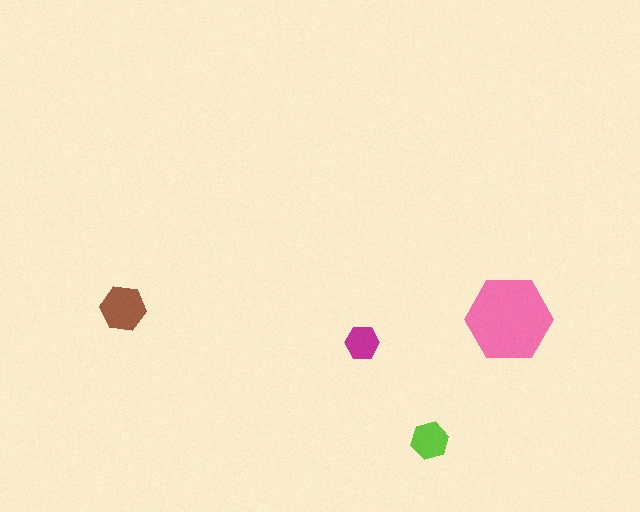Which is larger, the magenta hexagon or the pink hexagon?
The pink one.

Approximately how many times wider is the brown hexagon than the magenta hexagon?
About 1.5 times wider.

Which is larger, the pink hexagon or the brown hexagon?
The pink one.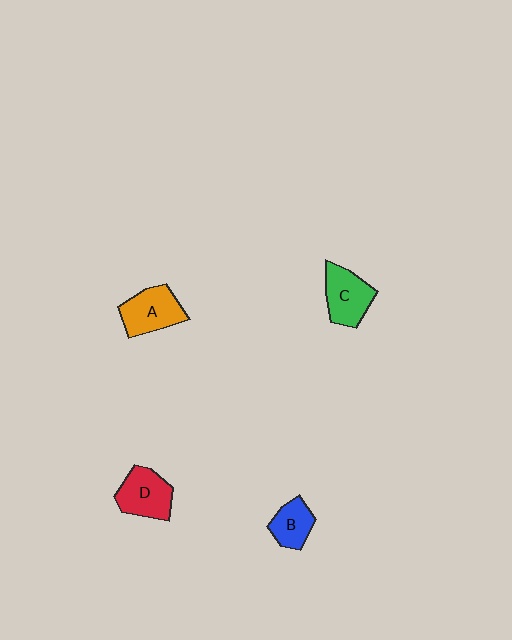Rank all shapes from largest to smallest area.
From largest to smallest: A (orange), C (green), D (red), B (blue).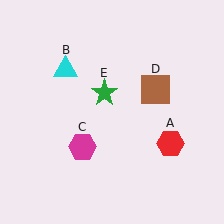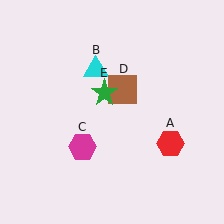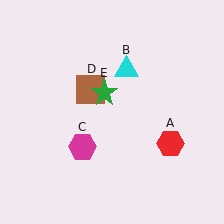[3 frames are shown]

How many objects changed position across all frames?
2 objects changed position: cyan triangle (object B), brown square (object D).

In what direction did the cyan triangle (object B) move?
The cyan triangle (object B) moved right.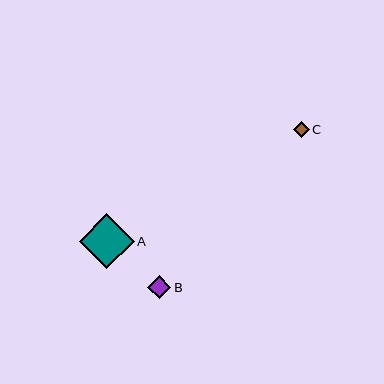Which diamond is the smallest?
Diamond C is the smallest with a size of approximately 16 pixels.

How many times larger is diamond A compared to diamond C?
Diamond A is approximately 3.5 times the size of diamond C.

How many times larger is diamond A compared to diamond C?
Diamond A is approximately 3.5 times the size of diamond C.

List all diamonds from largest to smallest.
From largest to smallest: A, B, C.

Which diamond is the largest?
Diamond A is the largest with a size of approximately 55 pixels.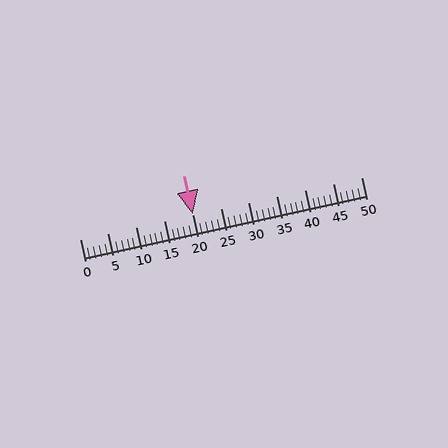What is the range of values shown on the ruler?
The ruler shows values from 0 to 50.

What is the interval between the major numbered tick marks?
The major tick marks are spaced 5 units apart.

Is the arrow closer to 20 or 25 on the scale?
The arrow is closer to 20.